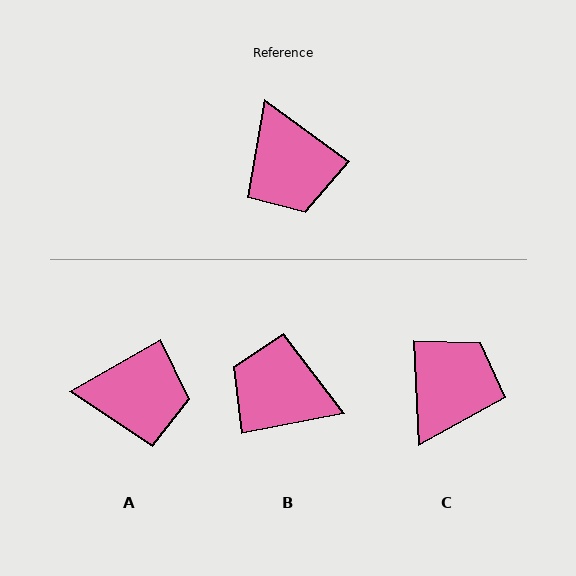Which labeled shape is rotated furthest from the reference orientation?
B, about 133 degrees away.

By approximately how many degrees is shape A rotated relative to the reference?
Approximately 66 degrees counter-clockwise.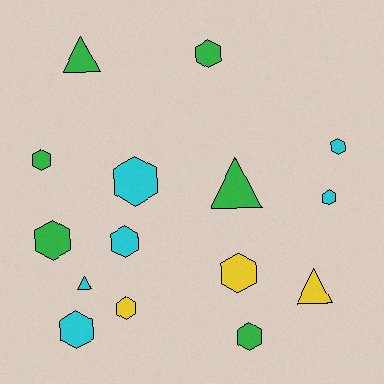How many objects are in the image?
There are 15 objects.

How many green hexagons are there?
There are 4 green hexagons.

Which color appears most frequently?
Green, with 6 objects.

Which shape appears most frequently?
Hexagon, with 11 objects.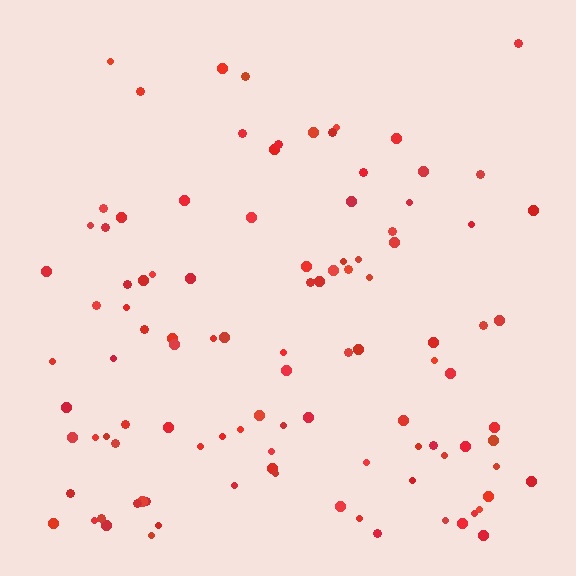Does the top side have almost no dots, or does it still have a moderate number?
Still a moderate number, just noticeably fewer than the bottom.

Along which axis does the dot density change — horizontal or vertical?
Vertical.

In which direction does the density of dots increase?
From top to bottom, with the bottom side densest.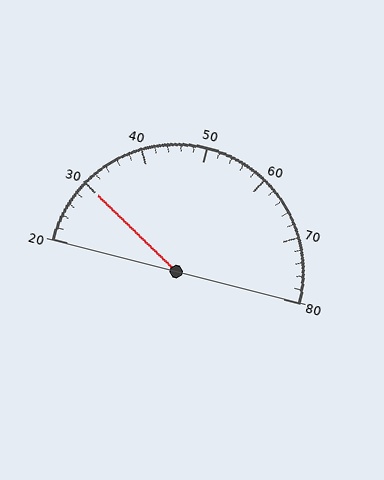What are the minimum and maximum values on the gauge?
The gauge ranges from 20 to 80.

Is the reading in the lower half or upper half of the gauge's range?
The reading is in the lower half of the range (20 to 80).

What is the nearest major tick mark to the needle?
The nearest major tick mark is 30.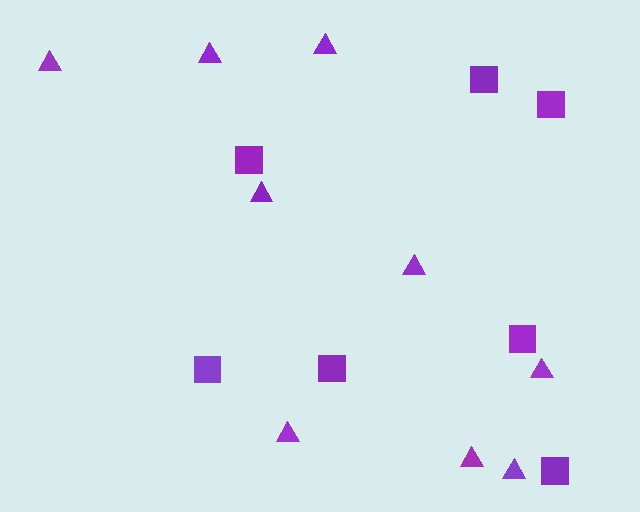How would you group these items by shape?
There are 2 groups: one group of triangles (9) and one group of squares (7).